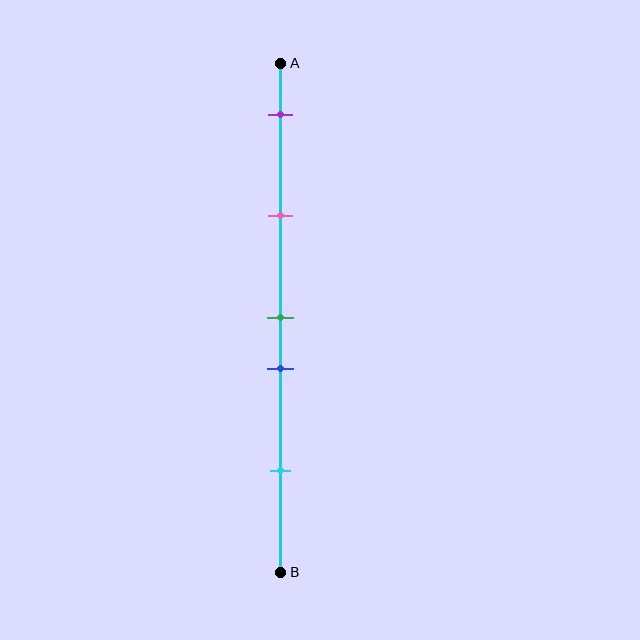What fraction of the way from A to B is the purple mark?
The purple mark is approximately 10% (0.1) of the way from A to B.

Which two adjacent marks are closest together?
The green and blue marks are the closest adjacent pair.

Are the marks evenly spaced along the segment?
No, the marks are not evenly spaced.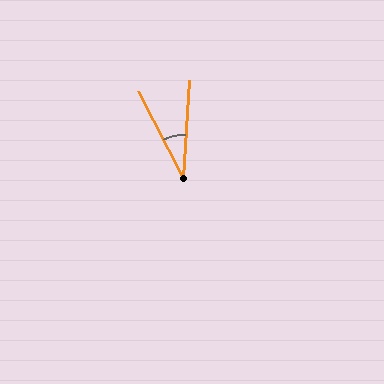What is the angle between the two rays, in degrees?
Approximately 30 degrees.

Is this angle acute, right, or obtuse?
It is acute.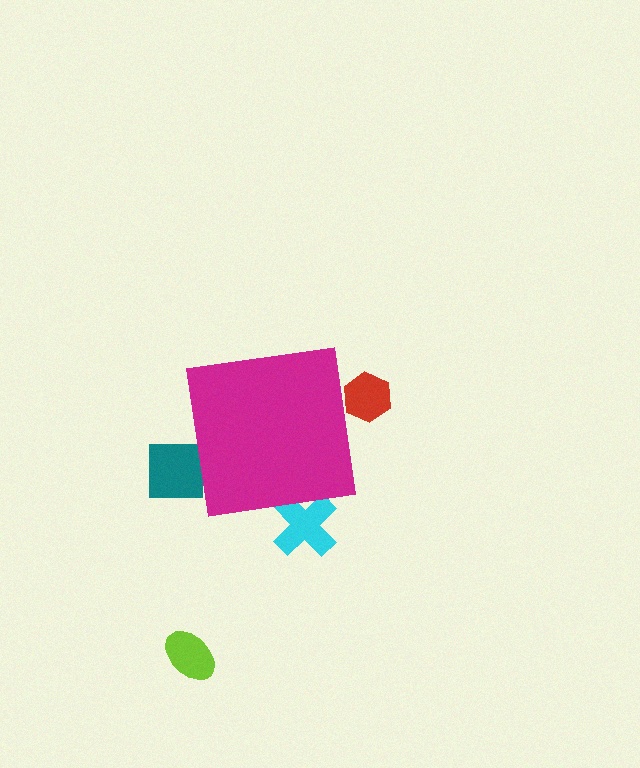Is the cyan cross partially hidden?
Yes, the cyan cross is partially hidden behind the magenta square.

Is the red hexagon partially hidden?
Yes, the red hexagon is partially hidden behind the magenta square.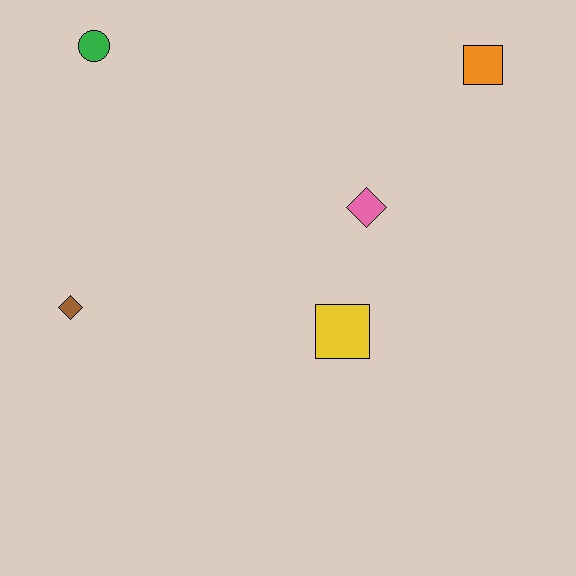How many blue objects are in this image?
There are no blue objects.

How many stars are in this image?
There are no stars.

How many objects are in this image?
There are 5 objects.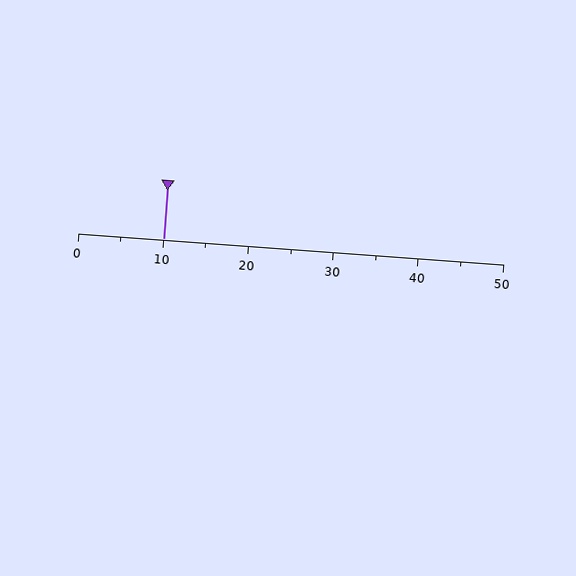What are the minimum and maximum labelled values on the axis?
The axis runs from 0 to 50.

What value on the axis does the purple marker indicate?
The marker indicates approximately 10.